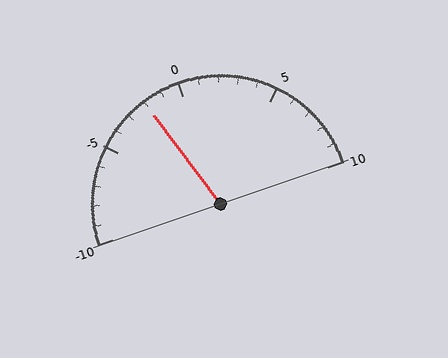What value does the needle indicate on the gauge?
The needle indicates approximately -2.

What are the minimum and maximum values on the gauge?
The gauge ranges from -10 to 10.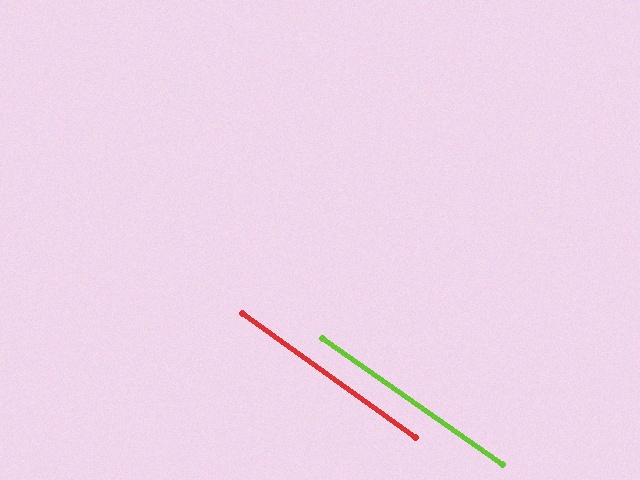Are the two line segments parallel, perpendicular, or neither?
Parallel — their directions differ by only 0.5°.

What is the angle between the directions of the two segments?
Approximately 1 degree.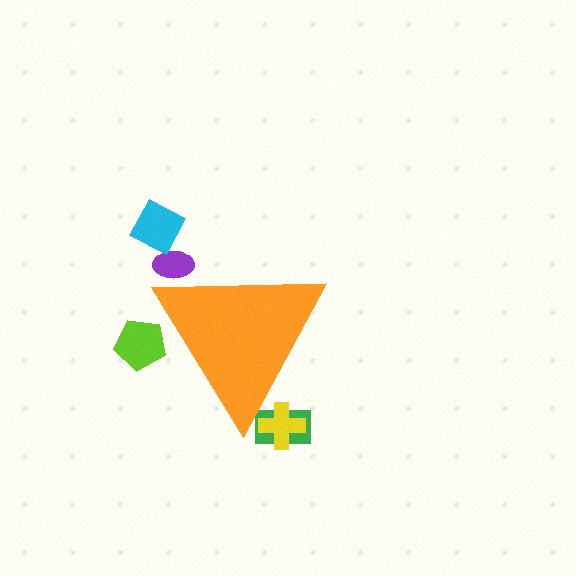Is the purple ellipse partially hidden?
Yes, the purple ellipse is partially hidden behind the orange triangle.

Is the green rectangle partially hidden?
Yes, the green rectangle is partially hidden behind the orange triangle.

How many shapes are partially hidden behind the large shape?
4 shapes are partially hidden.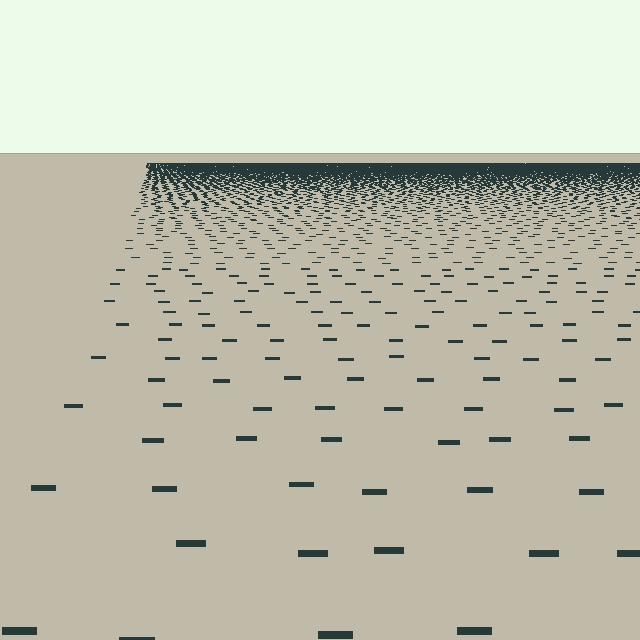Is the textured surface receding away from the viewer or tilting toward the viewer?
The surface is receding away from the viewer. Texture elements get smaller and denser toward the top.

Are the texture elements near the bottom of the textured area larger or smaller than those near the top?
Larger. Near the bottom, elements are closer to the viewer and appear at a bigger on-screen size.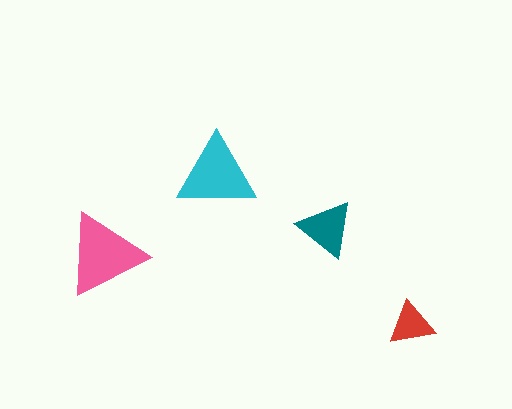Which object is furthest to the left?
The pink triangle is leftmost.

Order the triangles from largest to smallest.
the pink one, the cyan one, the teal one, the red one.